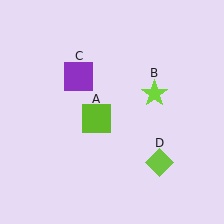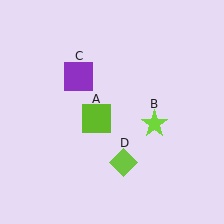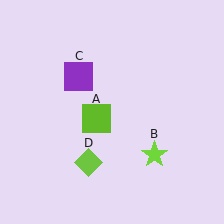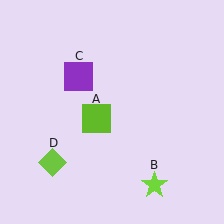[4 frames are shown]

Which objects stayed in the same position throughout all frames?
Lime square (object A) and purple square (object C) remained stationary.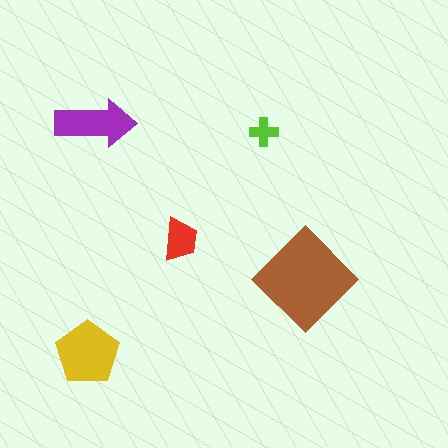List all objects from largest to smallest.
The brown diamond, the yellow pentagon, the purple arrow, the red trapezoid, the lime cross.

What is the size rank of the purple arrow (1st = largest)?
3rd.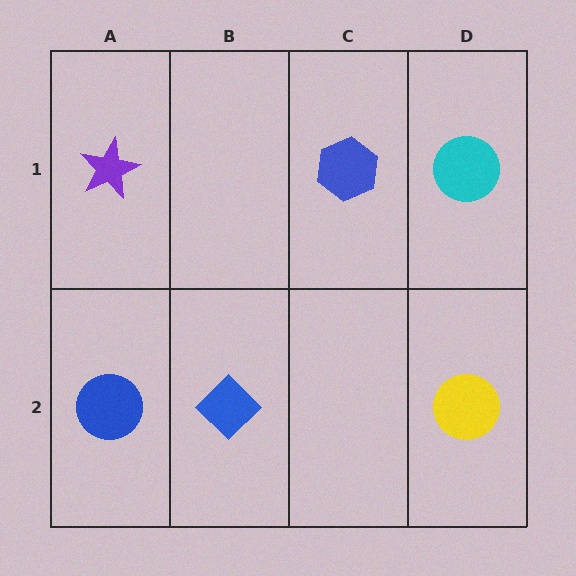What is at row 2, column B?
A blue diamond.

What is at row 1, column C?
A blue hexagon.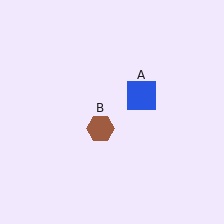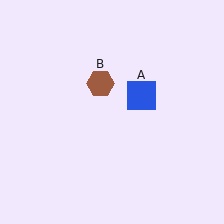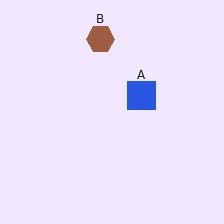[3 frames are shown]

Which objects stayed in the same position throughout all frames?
Blue square (object A) remained stationary.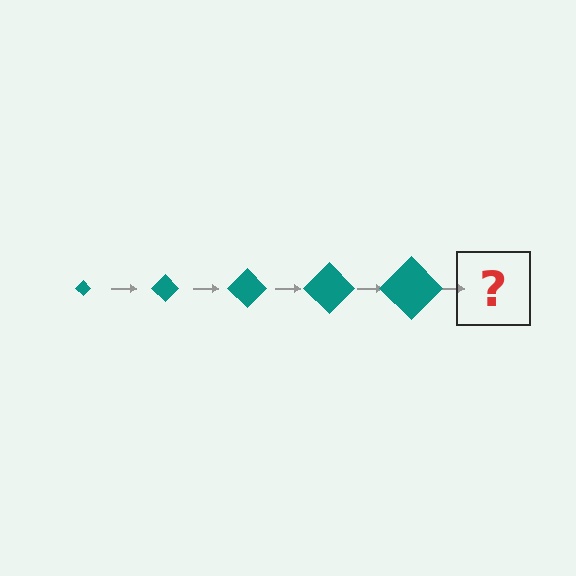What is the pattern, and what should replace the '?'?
The pattern is that the diamond gets progressively larger each step. The '?' should be a teal diamond, larger than the previous one.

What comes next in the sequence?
The next element should be a teal diamond, larger than the previous one.